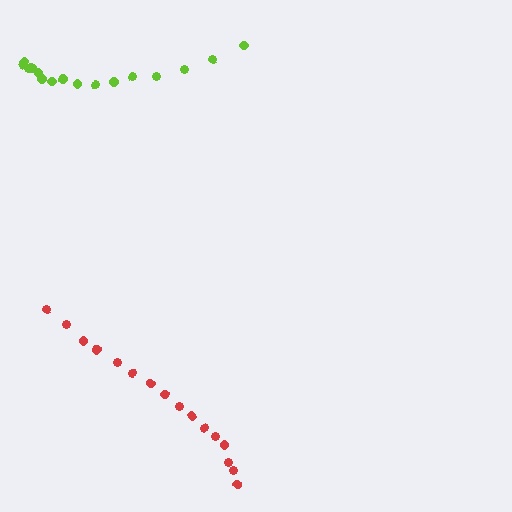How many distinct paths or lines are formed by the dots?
There are 2 distinct paths.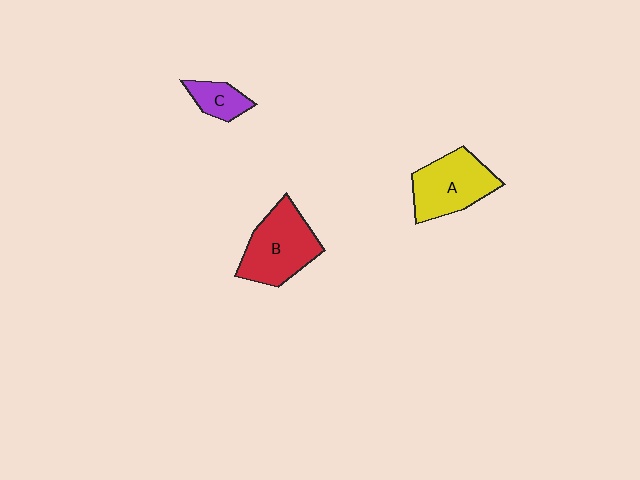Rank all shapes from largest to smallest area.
From largest to smallest: B (red), A (yellow), C (purple).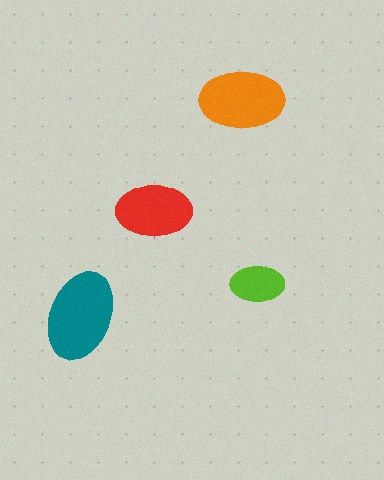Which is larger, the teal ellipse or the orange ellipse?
The teal one.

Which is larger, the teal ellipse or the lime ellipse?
The teal one.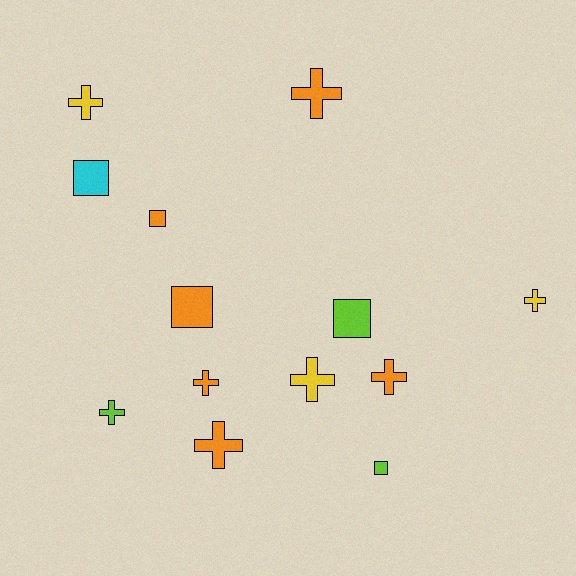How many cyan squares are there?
There is 1 cyan square.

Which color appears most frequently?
Orange, with 6 objects.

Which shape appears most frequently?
Cross, with 8 objects.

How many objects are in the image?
There are 13 objects.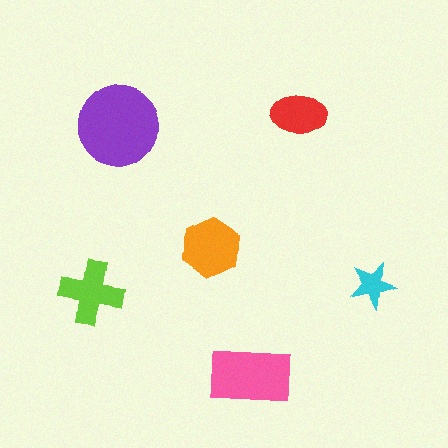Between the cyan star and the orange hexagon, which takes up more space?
The orange hexagon.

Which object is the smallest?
The cyan star.